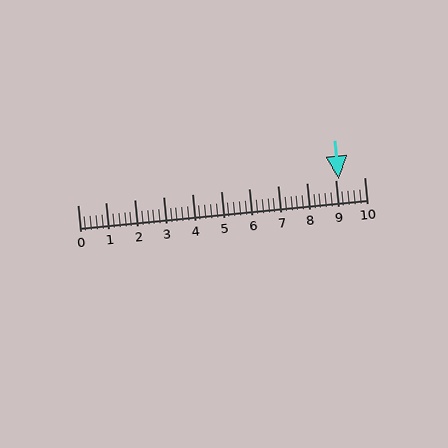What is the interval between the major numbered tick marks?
The major tick marks are spaced 1 units apart.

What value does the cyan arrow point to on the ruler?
The cyan arrow points to approximately 9.1.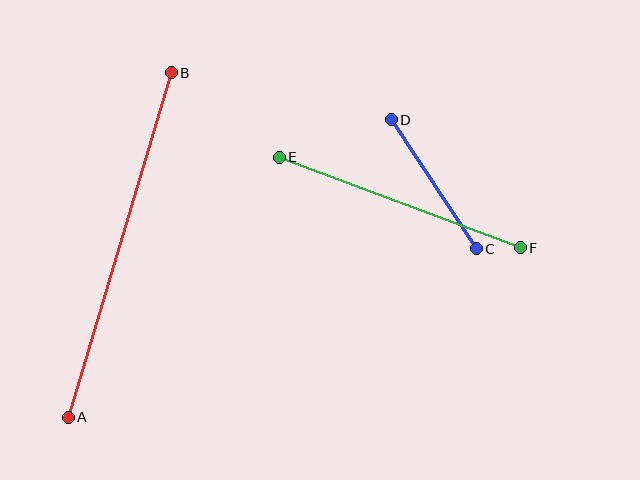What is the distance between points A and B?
The distance is approximately 360 pixels.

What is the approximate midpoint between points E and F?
The midpoint is at approximately (400, 202) pixels.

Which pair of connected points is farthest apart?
Points A and B are farthest apart.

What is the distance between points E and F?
The distance is approximately 257 pixels.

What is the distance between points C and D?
The distance is approximately 154 pixels.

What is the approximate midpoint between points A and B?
The midpoint is at approximately (120, 245) pixels.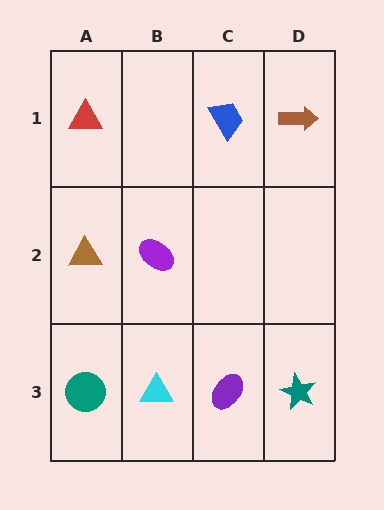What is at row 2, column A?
A brown triangle.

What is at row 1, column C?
A blue trapezoid.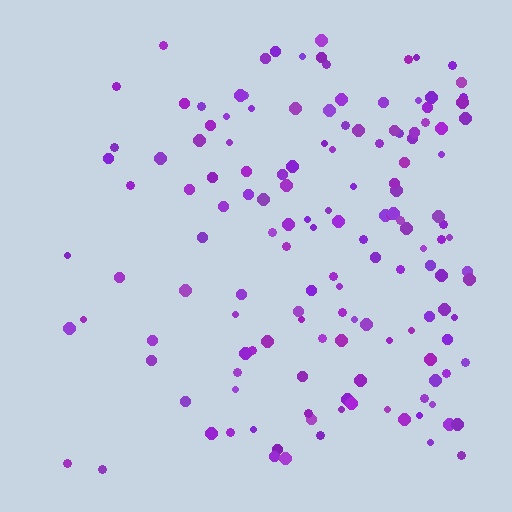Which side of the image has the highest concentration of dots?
The right.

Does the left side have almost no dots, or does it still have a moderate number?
Still a moderate number, just noticeably fewer than the right.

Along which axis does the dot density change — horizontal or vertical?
Horizontal.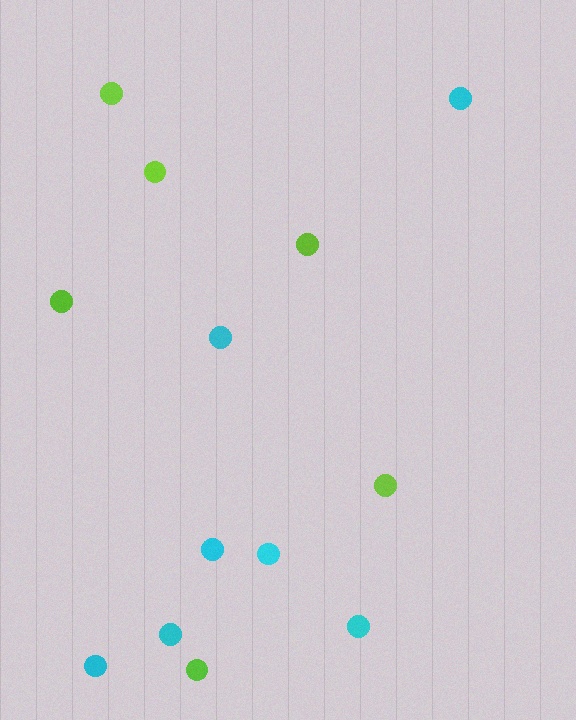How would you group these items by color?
There are 2 groups: one group of lime circles (6) and one group of cyan circles (7).